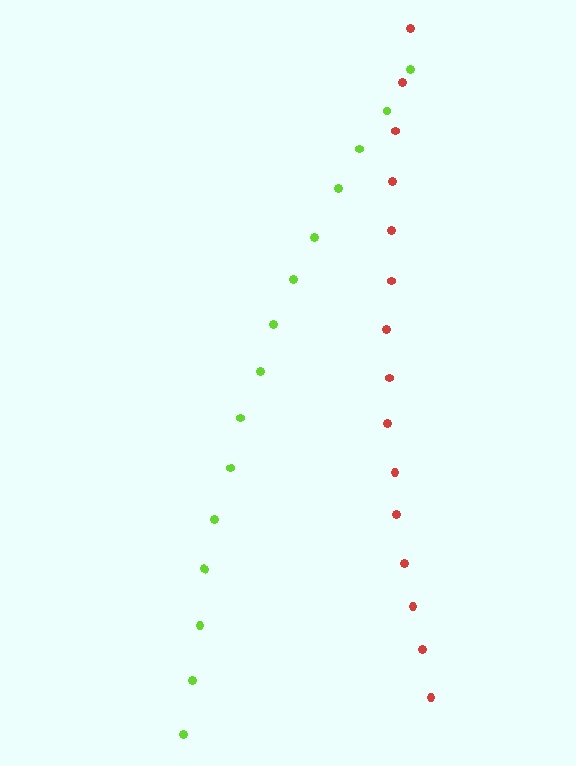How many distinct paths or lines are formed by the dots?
There are 2 distinct paths.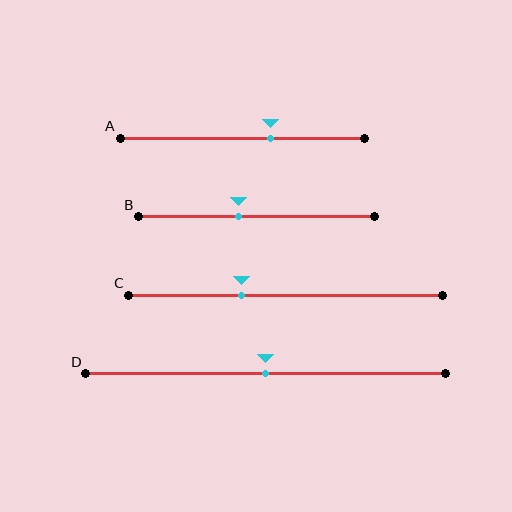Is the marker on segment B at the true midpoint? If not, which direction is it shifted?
No, the marker on segment B is shifted to the left by about 8% of the segment length.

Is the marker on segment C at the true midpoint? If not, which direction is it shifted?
No, the marker on segment C is shifted to the left by about 14% of the segment length.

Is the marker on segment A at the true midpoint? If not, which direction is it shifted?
No, the marker on segment A is shifted to the right by about 12% of the segment length.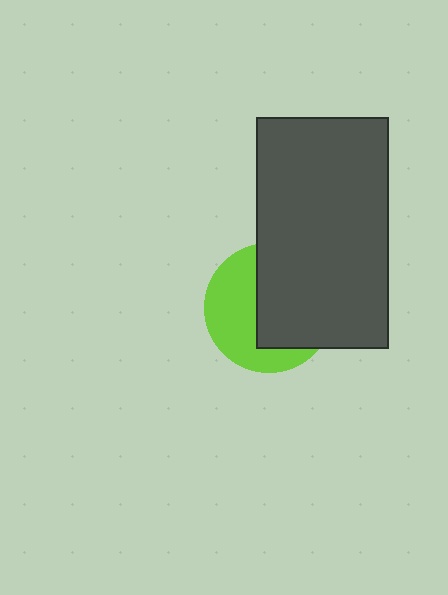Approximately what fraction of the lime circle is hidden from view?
Roughly 55% of the lime circle is hidden behind the dark gray rectangle.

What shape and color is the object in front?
The object in front is a dark gray rectangle.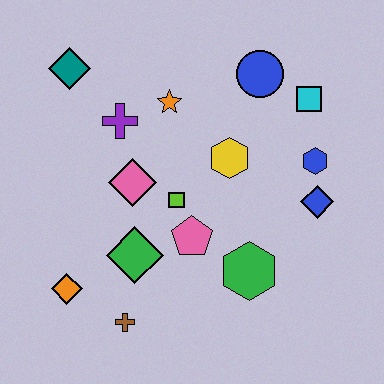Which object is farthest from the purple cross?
The blue diamond is farthest from the purple cross.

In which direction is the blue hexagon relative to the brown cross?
The blue hexagon is to the right of the brown cross.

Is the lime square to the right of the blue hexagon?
No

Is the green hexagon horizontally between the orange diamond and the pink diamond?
No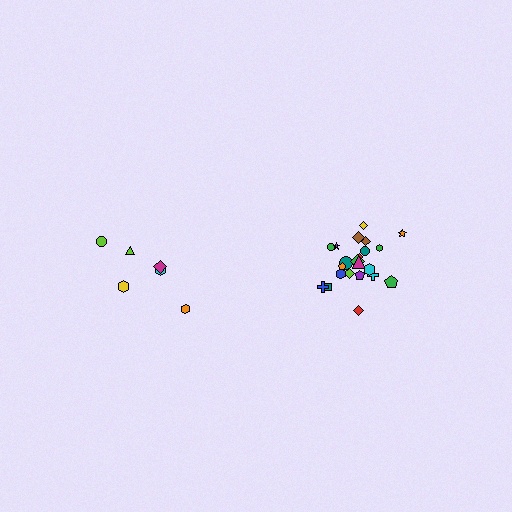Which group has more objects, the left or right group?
The right group.